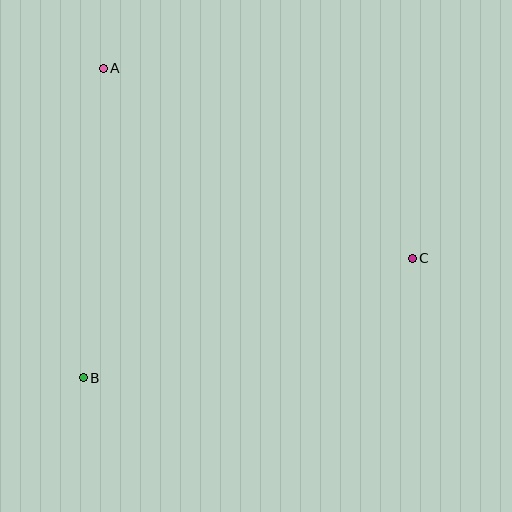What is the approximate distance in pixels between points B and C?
The distance between B and C is approximately 350 pixels.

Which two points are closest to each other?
Points A and B are closest to each other.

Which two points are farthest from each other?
Points A and C are farthest from each other.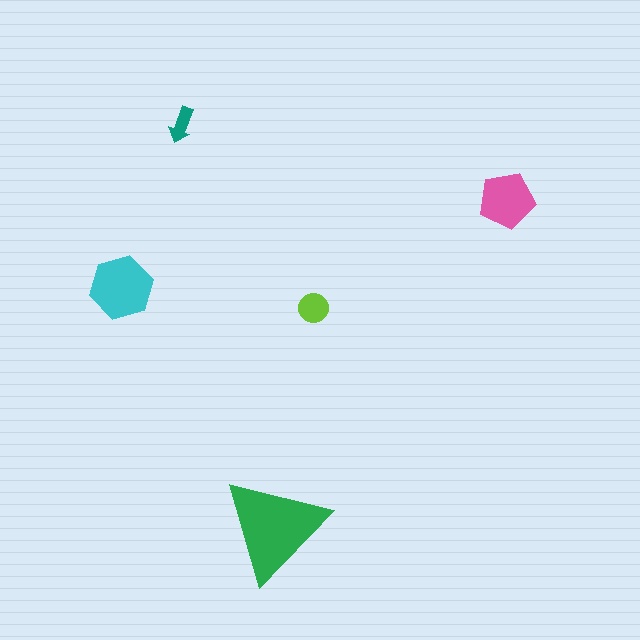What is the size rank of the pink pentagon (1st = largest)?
3rd.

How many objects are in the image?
There are 5 objects in the image.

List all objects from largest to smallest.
The green triangle, the cyan hexagon, the pink pentagon, the lime circle, the teal arrow.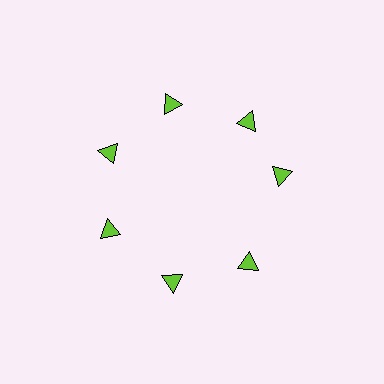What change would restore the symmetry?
The symmetry would be restored by rotating it back into even spacing with its neighbors so that all 7 triangles sit at equal angles and equal distance from the center.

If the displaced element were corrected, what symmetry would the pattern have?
It would have 7-fold rotational symmetry — the pattern would map onto itself every 51 degrees.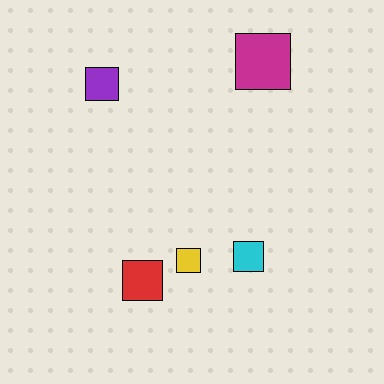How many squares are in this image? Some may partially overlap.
There are 5 squares.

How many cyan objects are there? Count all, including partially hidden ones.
There is 1 cyan object.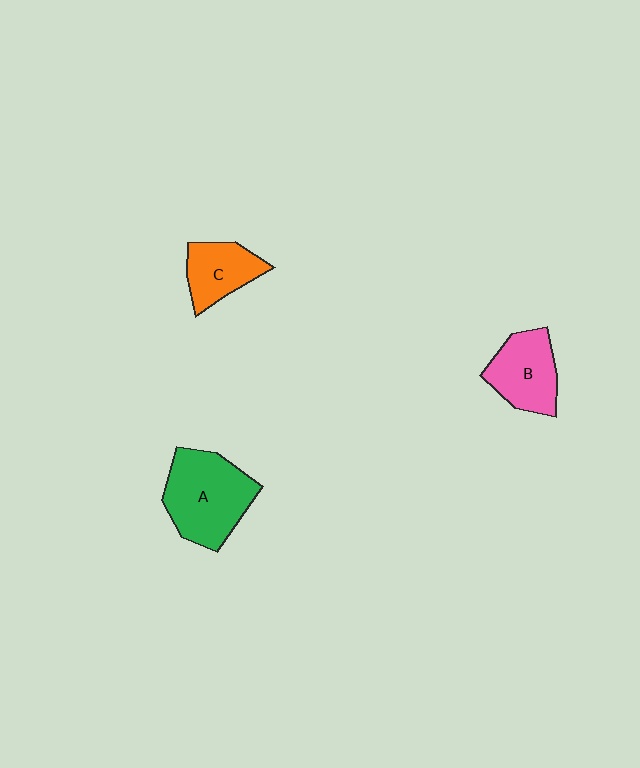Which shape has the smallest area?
Shape C (orange).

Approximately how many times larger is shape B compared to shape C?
Approximately 1.2 times.